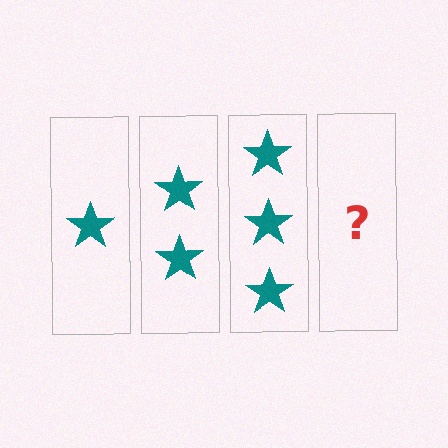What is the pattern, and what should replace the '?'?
The pattern is that each step adds one more star. The '?' should be 4 stars.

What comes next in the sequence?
The next element should be 4 stars.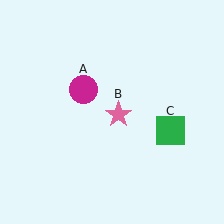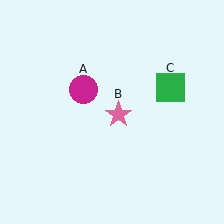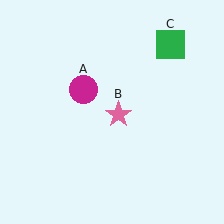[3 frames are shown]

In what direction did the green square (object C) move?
The green square (object C) moved up.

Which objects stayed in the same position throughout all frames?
Magenta circle (object A) and pink star (object B) remained stationary.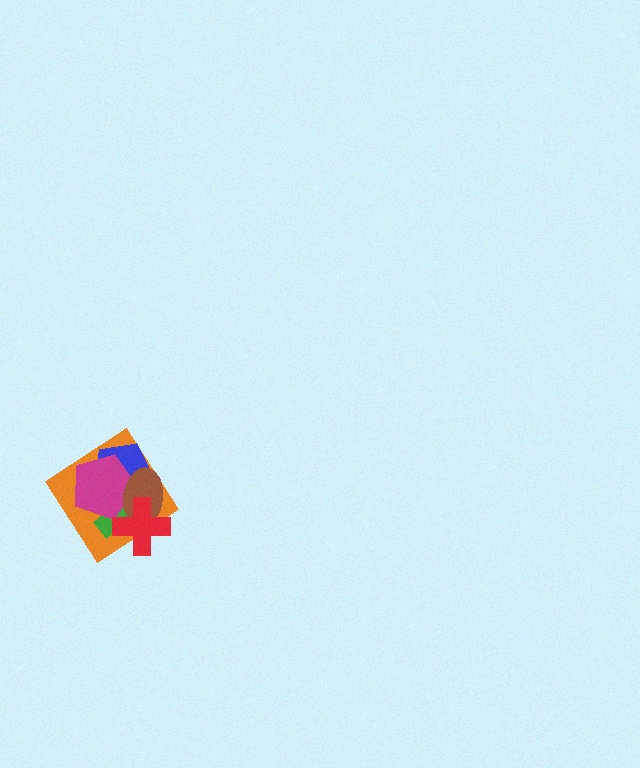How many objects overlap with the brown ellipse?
5 objects overlap with the brown ellipse.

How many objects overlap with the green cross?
5 objects overlap with the green cross.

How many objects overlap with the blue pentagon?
4 objects overlap with the blue pentagon.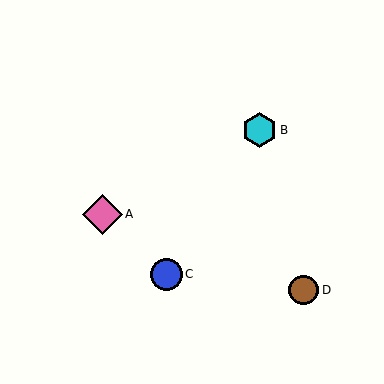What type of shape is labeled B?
Shape B is a cyan hexagon.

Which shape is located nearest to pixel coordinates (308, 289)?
The brown circle (labeled D) at (304, 290) is nearest to that location.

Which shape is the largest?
The pink diamond (labeled A) is the largest.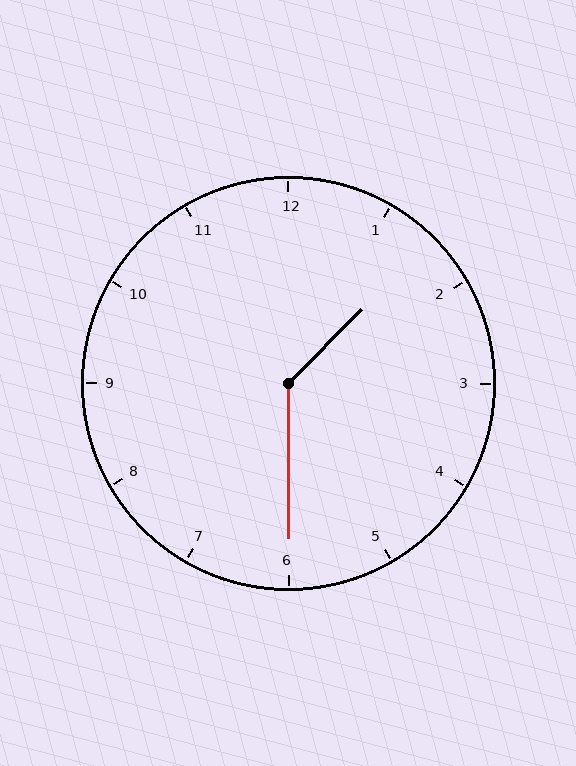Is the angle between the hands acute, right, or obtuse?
It is obtuse.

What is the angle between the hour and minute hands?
Approximately 135 degrees.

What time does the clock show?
1:30.